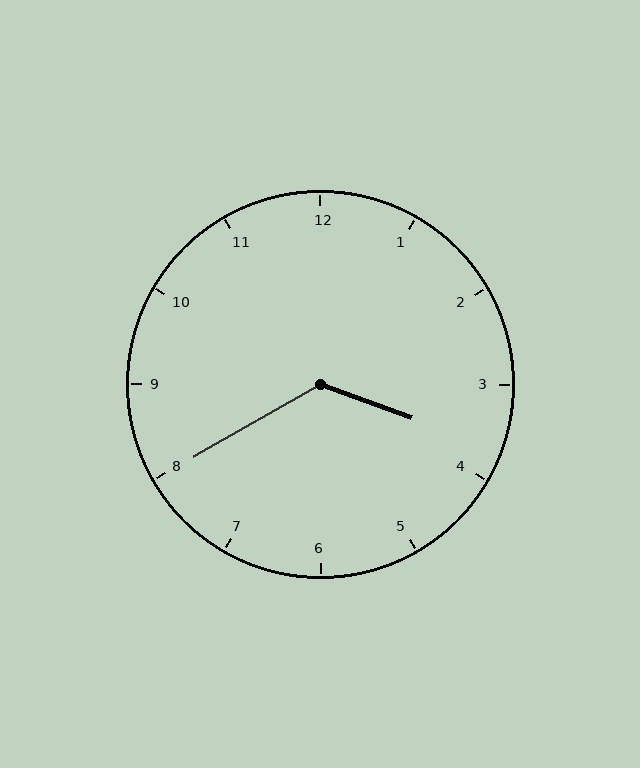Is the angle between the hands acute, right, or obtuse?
It is obtuse.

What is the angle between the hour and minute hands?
Approximately 130 degrees.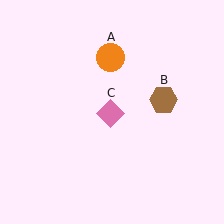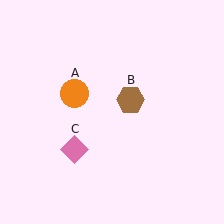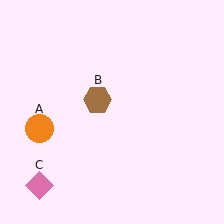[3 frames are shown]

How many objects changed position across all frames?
3 objects changed position: orange circle (object A), brown hexagon (object B), pink diamond (object C).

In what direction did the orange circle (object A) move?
The orange circle (object A) moved down and to the left.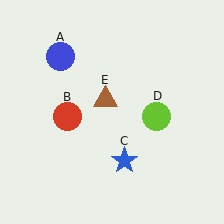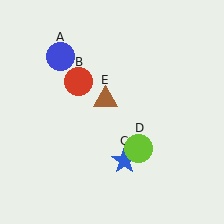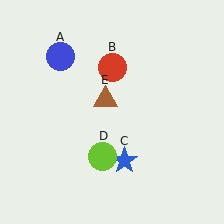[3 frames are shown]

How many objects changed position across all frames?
2 objects changed position: red circle (object B), lime circle (object D).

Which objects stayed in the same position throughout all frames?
Blue circle (object A) and blue star (object C) and brown triangle (object E) remained stationary.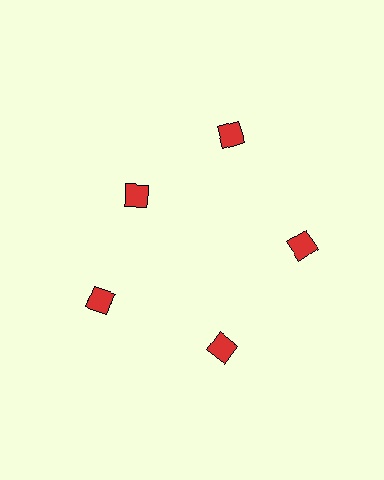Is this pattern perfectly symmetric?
No. The 5 red diamonds are arranged in a ring, but one element near the 10 o'clock position is pulled inward toward the center, breaking the 5-fold rotational symmetry.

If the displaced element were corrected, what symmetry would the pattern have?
It would have 5-fold rotational symmetry — the pattern would map onto itself every 72 degrees.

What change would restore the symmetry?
The symmetry would be restored by moving it outward, back onto the ring so that all 5 diamonds sit at equal angles and equal distance from the center.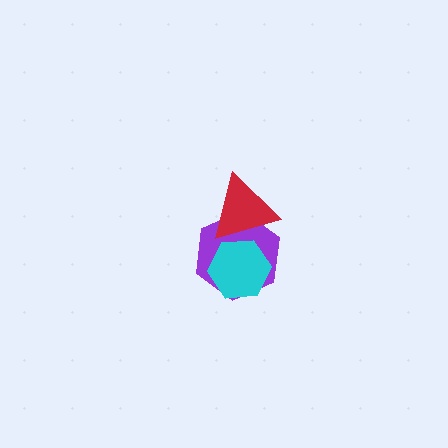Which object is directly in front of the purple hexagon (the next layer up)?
The red triangle is directly in front of the purple hexagon.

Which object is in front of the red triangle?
The cyan hexagon is in front of the red triangle.